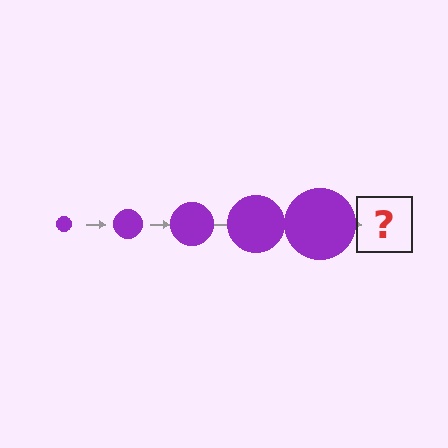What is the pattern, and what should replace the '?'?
The pattern is that the circle gets progressively larger each step. The '?' should be a purple circle, larger than the previous one.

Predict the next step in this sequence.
The next step is a purple circle, larger than the previous one.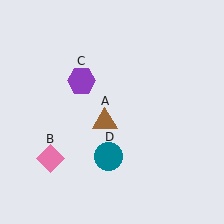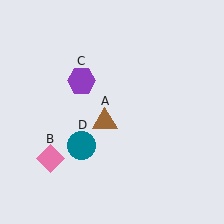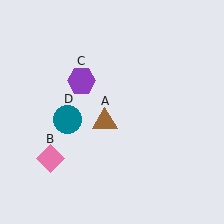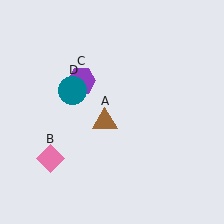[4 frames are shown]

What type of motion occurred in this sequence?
The teal circle (object D) rotated clockwise around the center of the scene.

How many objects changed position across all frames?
1 object changed position: teal circle (object D).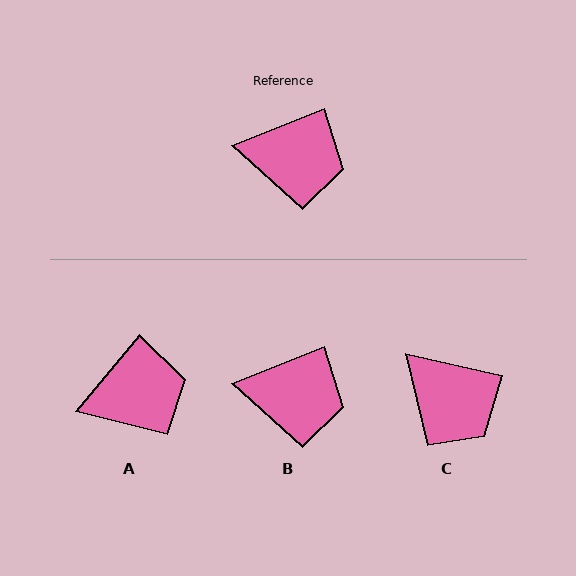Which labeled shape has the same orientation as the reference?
B.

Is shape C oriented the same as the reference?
No, it is off by about 34 degrees.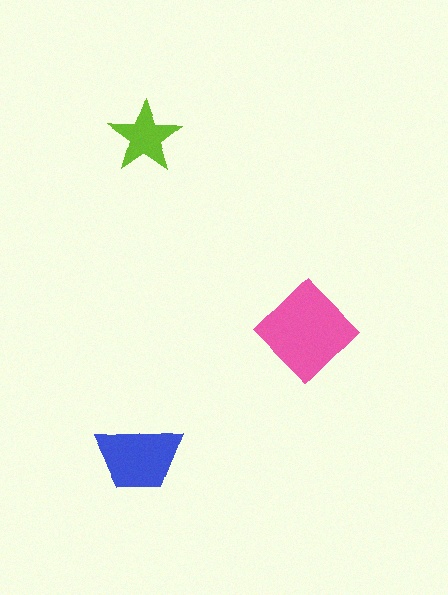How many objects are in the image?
There are 3 objects in the image.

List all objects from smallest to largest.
The lime star, the blue trapezoid, the pink diamond.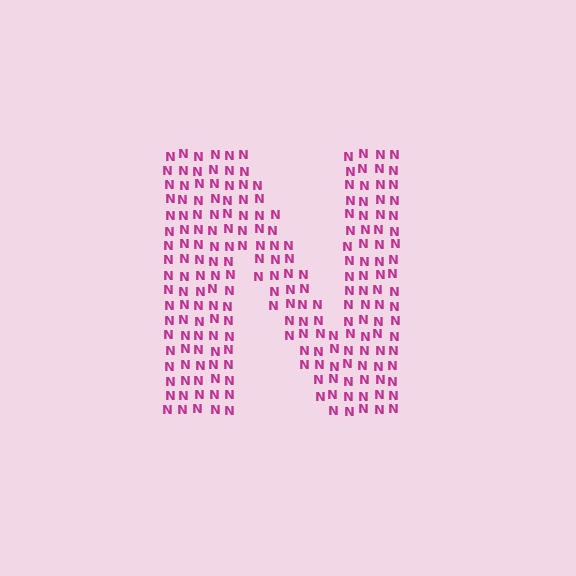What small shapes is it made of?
It is made of small letter N's.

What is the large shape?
The large shape is the letter N.